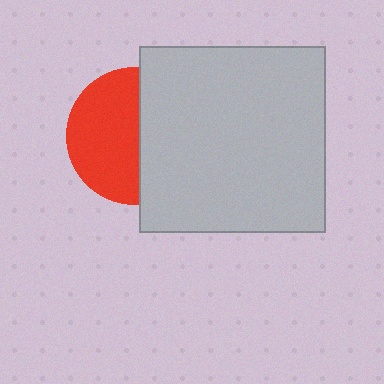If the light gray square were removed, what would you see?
You would see the complete red circle.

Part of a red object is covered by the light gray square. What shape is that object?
It is a circle.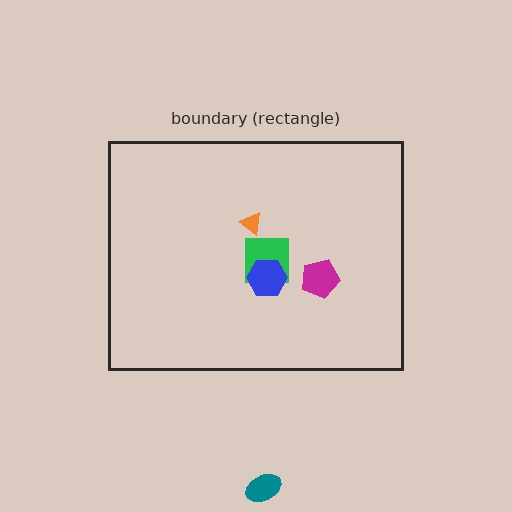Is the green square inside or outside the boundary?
Inside.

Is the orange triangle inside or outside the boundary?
Inside.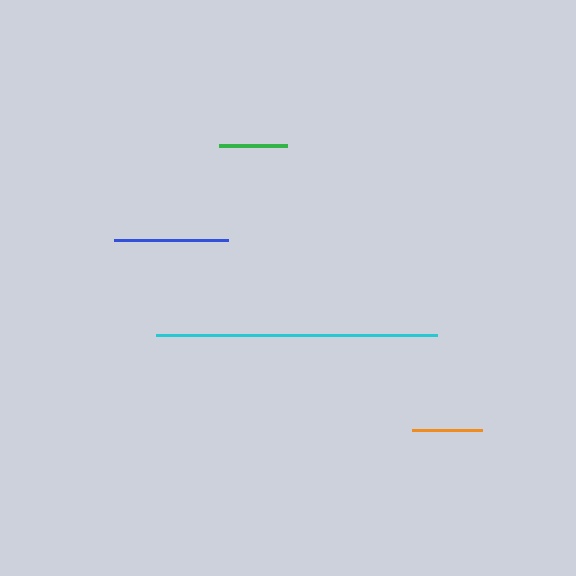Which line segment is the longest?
The cyan line is the longest at approximately 281 pixels.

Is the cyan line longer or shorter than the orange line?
The cyan line is longer than the orange line.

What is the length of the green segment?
The green segment is approximately 68 pixels long.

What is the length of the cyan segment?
The cyan segment is approximately 281 pixels long.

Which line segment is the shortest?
The green line is the shortest at approximately 68 pixels.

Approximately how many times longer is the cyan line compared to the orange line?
The cyan line is approximately 4.0 times the length of the orange line.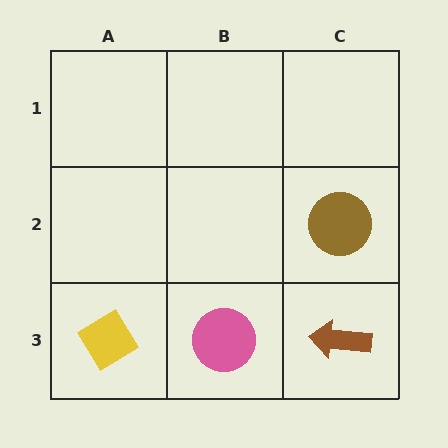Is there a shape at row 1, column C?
No, that cell is empty.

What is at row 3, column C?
A brown arrow.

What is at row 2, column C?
A brown circle.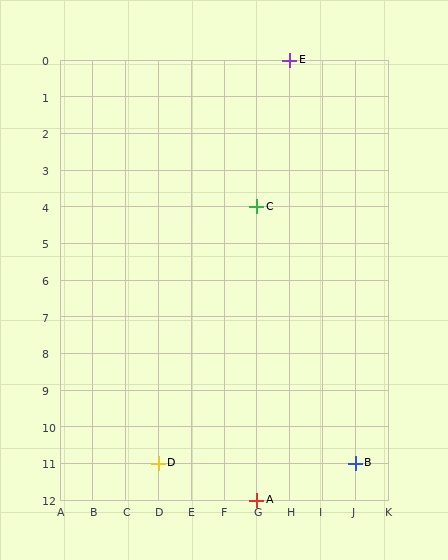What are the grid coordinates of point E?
Point E is at grid coordinates (H, 0).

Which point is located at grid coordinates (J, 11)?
Point B is at (J, 11).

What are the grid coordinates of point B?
Point B is at grid coordinates (J, 11).